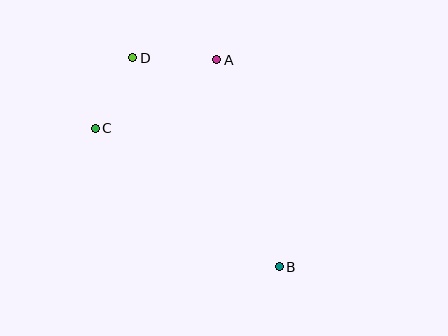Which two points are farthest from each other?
Points B and D are farthest from each other.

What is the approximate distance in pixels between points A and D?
The distance between A and D is approximately 84 pixels.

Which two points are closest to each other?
Points C and D are closest to each other.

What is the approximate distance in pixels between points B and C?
The distance between B and C is approximately 231 pixels.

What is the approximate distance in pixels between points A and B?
The distance between A and B is approximately 216 pixels.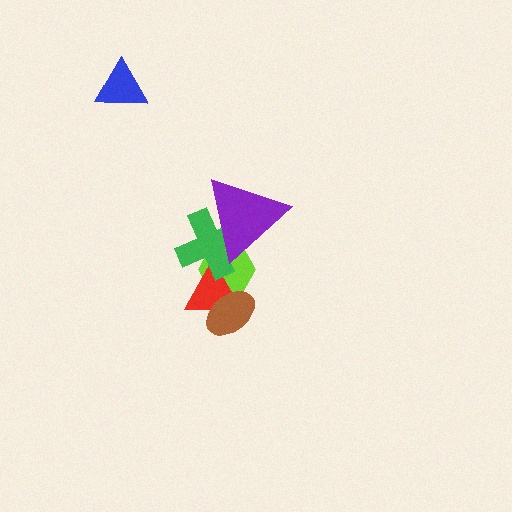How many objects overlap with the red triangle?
3 objects overlap with the red triangle.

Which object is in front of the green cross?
The purple triangle is in front of the green cross.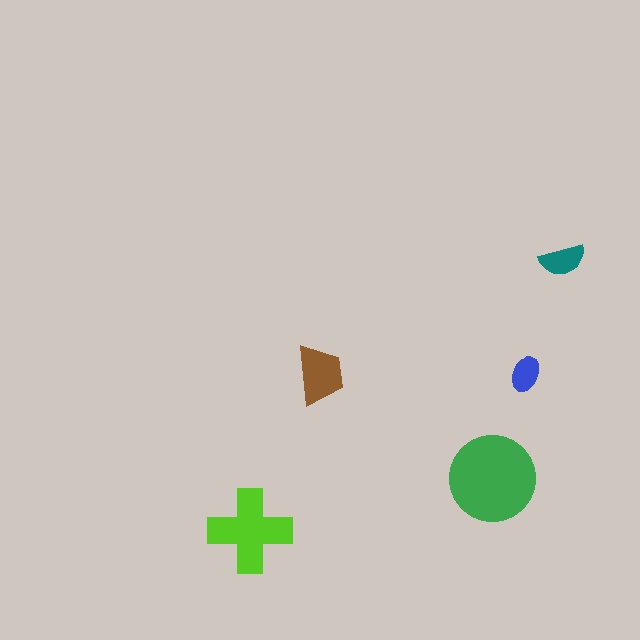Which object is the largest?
The green circle.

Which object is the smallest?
The blue ellipse.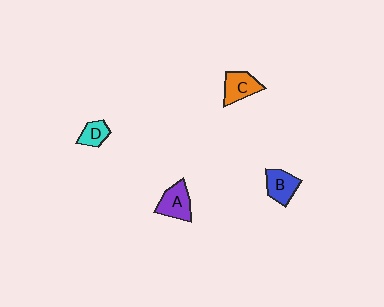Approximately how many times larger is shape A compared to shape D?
Approximately 1.6 times.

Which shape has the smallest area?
Shape D (cyan).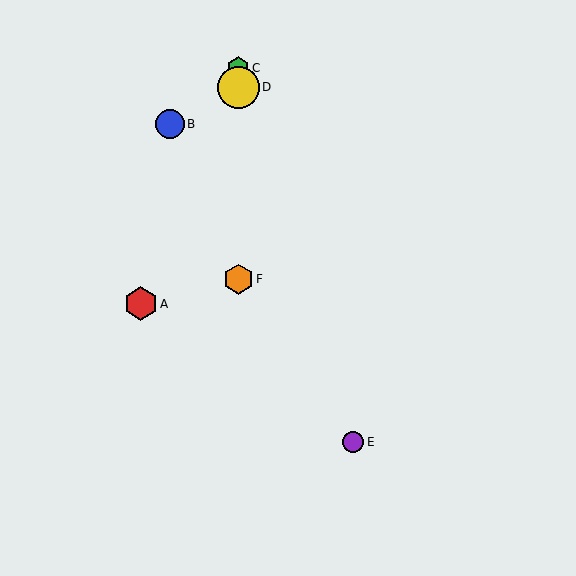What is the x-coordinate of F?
Object F is at x≈238.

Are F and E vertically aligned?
No, F is at x≈238 and E is at x≈353.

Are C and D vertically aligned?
Yes, both are at x≈238.